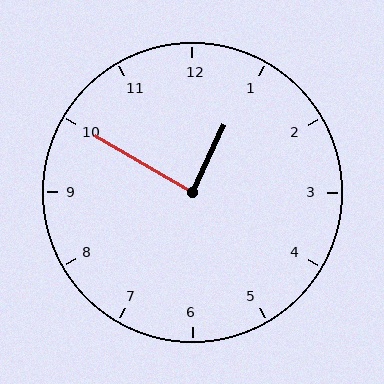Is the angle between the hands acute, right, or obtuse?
It is right.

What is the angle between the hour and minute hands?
Approximately 85 degrees.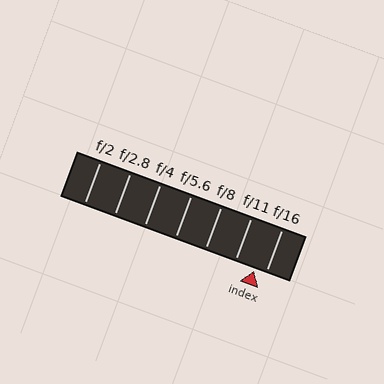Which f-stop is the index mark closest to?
The index mark is closest to f/16.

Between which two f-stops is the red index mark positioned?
The index mark is between f/11 and f/16.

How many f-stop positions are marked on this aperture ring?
There are 7 f-stop positions marked.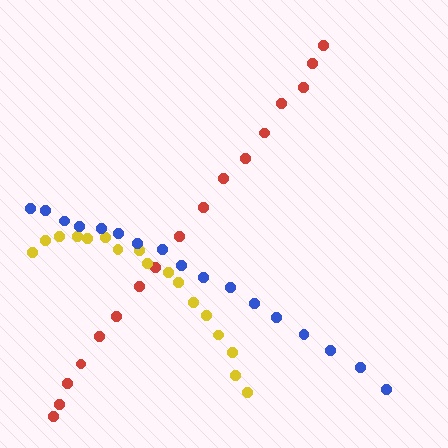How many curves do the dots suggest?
There are 3 distinct paths.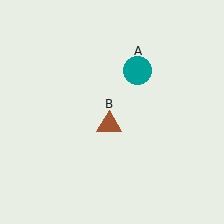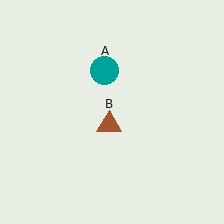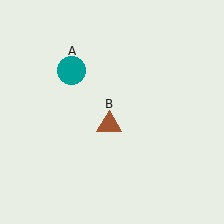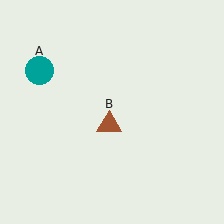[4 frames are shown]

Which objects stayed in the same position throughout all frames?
Brown triangle (object B) remained stationary.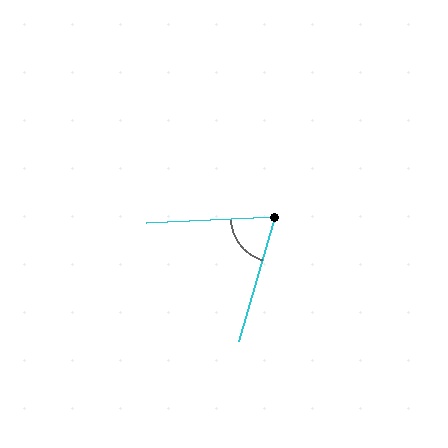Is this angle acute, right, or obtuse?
It is acute.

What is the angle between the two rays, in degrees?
Approximately 71 degrees.